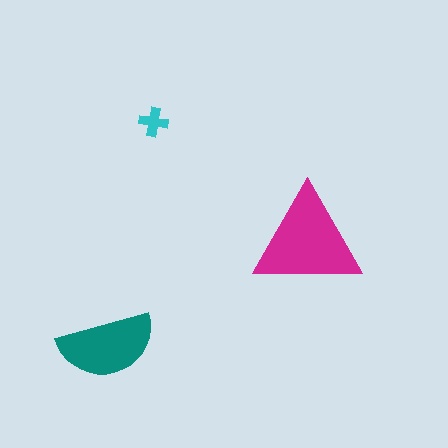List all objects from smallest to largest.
The cyan cross, the teal semicircle, the magenta triangle.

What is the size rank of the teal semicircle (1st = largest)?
2nd.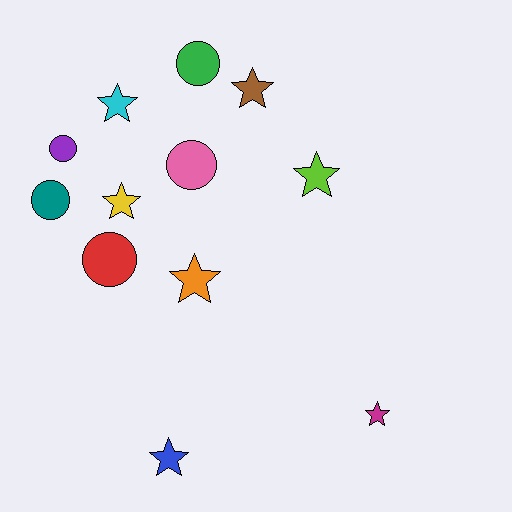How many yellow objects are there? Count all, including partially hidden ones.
There is 1 yellow object.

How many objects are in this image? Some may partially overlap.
There are 12 objects.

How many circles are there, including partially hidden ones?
There are 5 circles.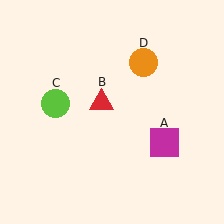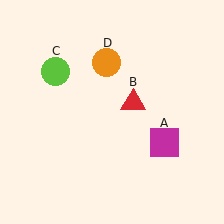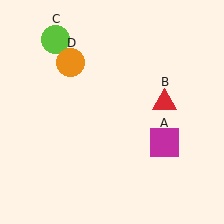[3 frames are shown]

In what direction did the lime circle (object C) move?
The lime circle (object C) moved up.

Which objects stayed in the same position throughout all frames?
Magenta square (object A) remained stationary.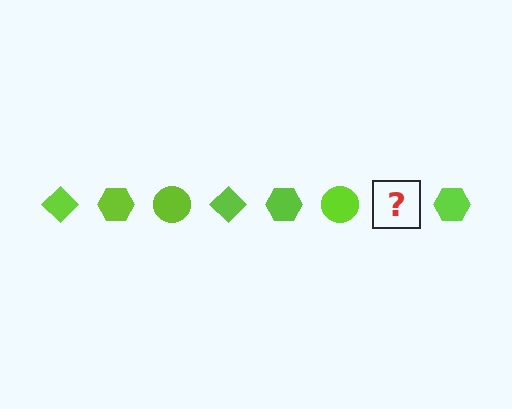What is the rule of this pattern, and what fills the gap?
The rule is that the pattern cycles through diamond, hexagon, circle shapes in lime. The gap should be filled with a lime diamond.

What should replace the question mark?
The question mark should be replaced with a lime diamond.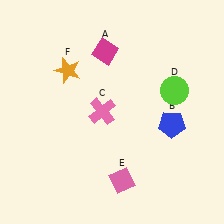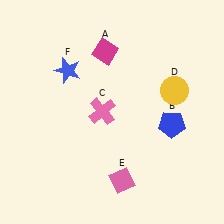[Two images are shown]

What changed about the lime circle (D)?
In Image 1, D is lime. In Image 2, it changed to yellow.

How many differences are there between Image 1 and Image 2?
There are 2 differences between the two images.